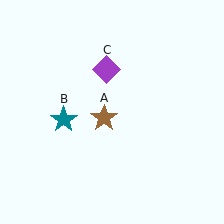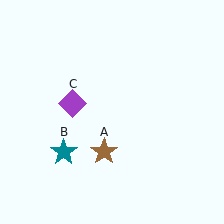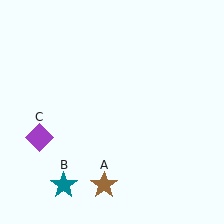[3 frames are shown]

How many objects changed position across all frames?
3 objects changed position: brown star (object A), teal star (object B), purple diamond (object C).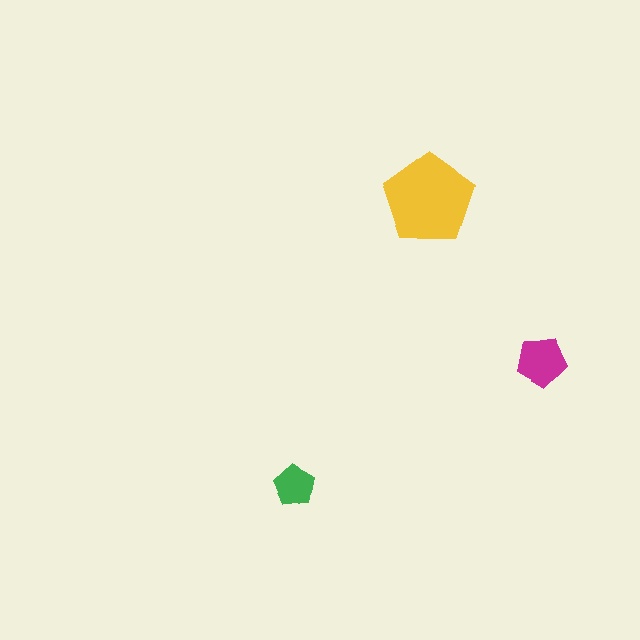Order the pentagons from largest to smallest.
the yellow one, the magenta one, the green one.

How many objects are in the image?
There are 3 objects in the image.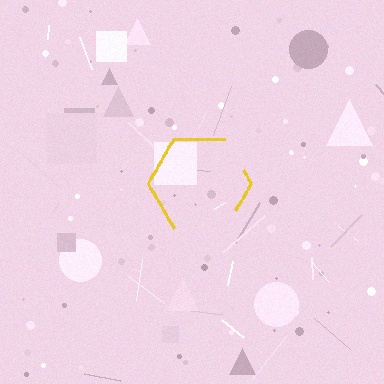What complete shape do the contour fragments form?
The contour fragments form a hexagon.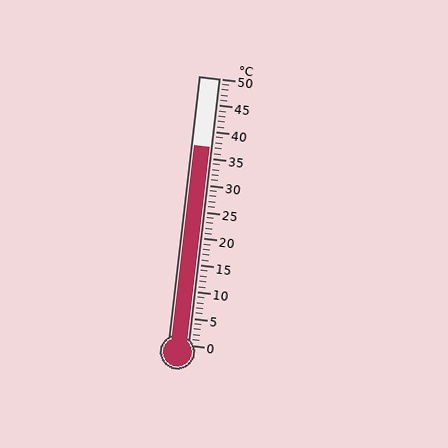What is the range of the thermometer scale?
The thermometer scale ranges from 0°C to 50°C.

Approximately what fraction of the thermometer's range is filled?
The thermometer is filled to approximately 75% of its range.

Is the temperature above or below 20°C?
The temperature is above 20°C.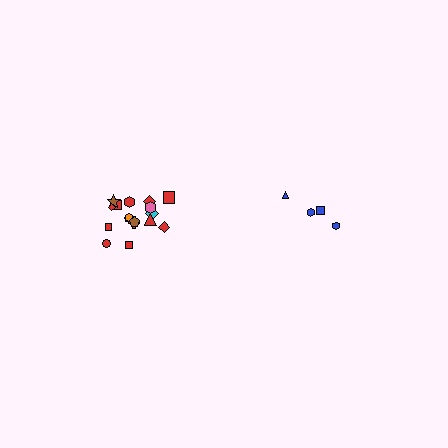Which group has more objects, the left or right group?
The left group.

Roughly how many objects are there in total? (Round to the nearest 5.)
Roughly 20 objects in total.